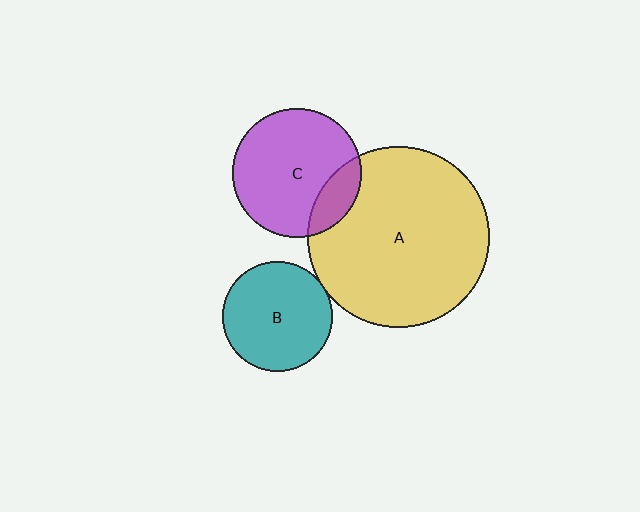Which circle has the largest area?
Circle A (yellow).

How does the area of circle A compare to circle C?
Approximately 2.0 times.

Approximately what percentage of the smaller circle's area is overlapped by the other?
Approximately 5%.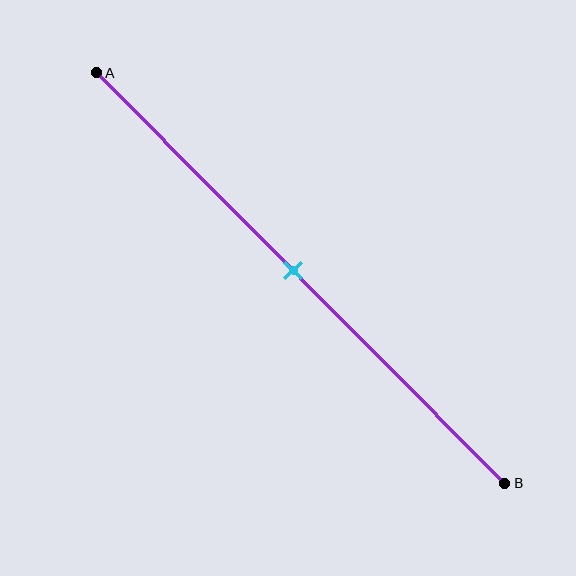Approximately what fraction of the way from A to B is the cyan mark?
The cyan mark is approximately 50% of the way from A to B.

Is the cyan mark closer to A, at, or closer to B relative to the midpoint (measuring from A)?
The cyan mark is approximately at the midpoint of segment AB.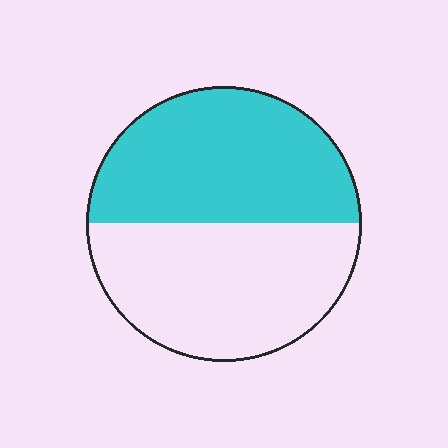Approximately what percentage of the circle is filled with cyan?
Approximately 50%.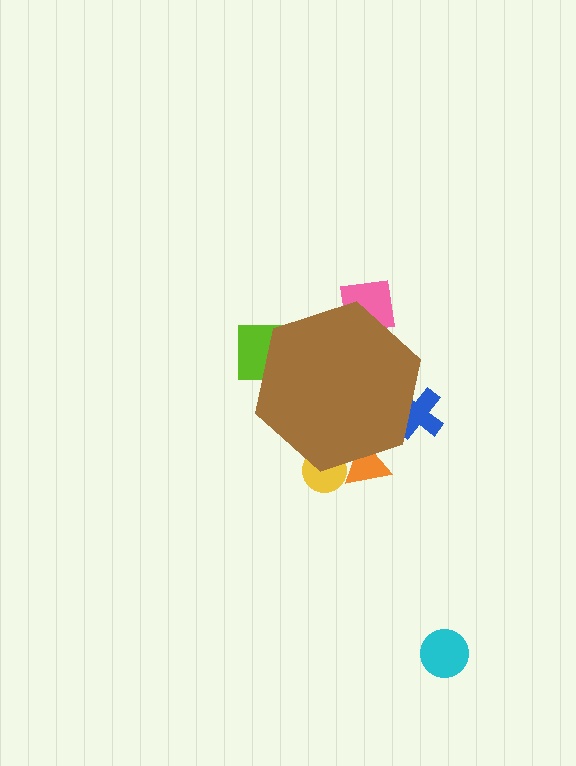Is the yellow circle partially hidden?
Yes, the yellow circle is partially hidden behind the brown hexagon.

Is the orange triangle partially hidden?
Yes, the orange triangle is partially hidden behind the brown hexagon.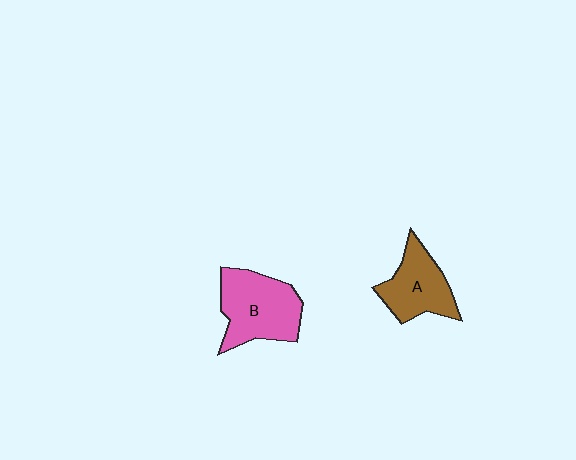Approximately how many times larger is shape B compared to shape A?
Approximately 1.3 times.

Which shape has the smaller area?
Shape A (brown).